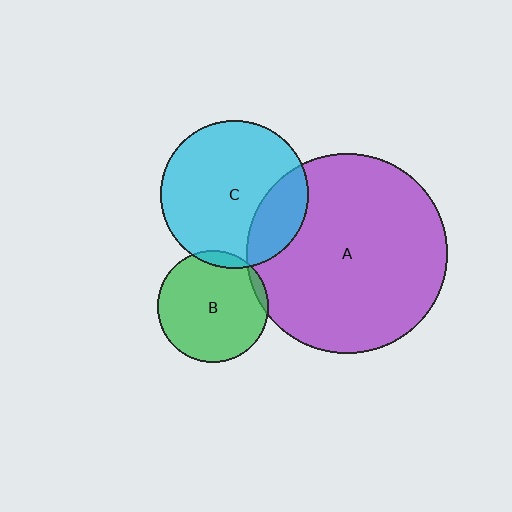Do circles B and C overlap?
Yes.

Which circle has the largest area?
Circle A (purple).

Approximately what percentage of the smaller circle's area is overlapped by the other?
Approximately 5%.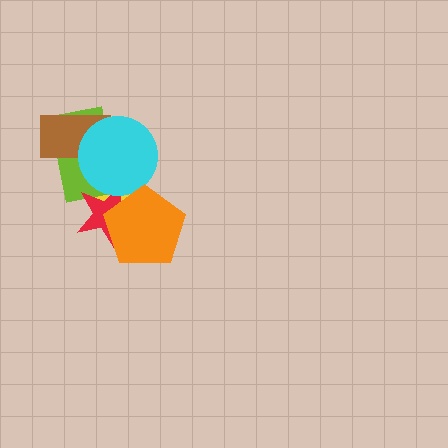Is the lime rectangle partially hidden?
Yes, it is partially covered by another shape.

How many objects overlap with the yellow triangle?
5 objects overlap with the yellow triangle.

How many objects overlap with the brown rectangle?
3 objects overlap with the brown rectangle.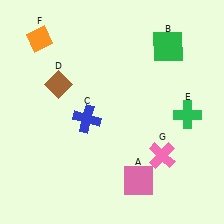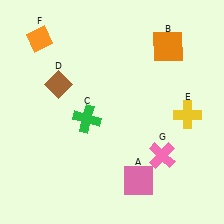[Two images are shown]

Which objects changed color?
B changed from green to orange. C changed from blue to green. E changed from green to yellow.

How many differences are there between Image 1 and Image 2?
There are 3 differences between the two images.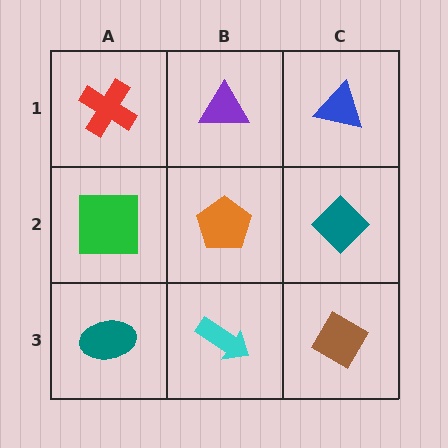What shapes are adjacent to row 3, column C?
A teal diamond (row 2, column C), a cyan arrow (row 3, column B).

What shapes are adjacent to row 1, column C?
A teal diamond (row 2, column C), a purple triangle (row 1, column B).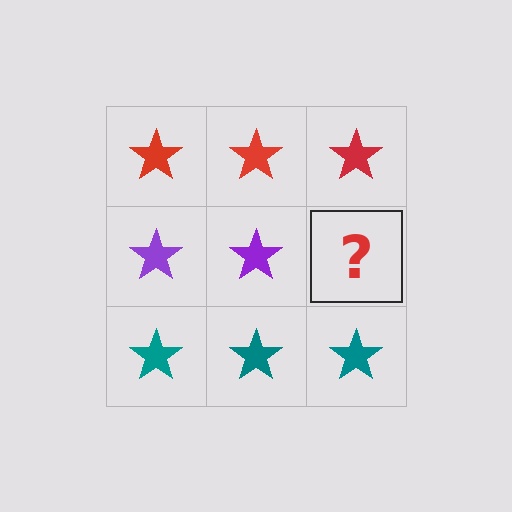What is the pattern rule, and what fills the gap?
The rule is that each row has a consistent color. The gap should be filled with a purple star.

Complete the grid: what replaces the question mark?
The question mark should be replaced with a purple star.